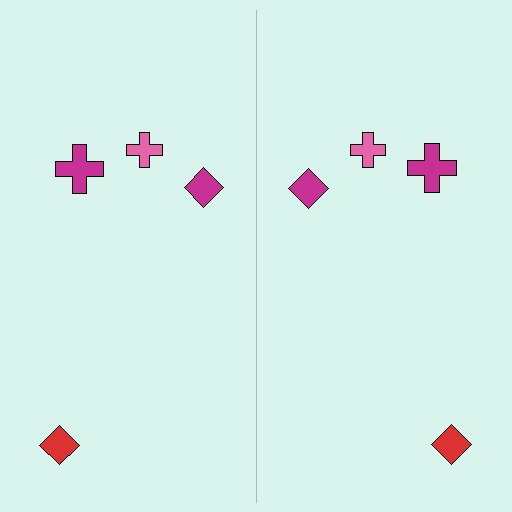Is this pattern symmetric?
Yes, this pattern has bilateral (reflection) symmetry.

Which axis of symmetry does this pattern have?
The pattern has a vertical axis of symmetry running through the center of the image.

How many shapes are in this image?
There are 8 shapes in this image.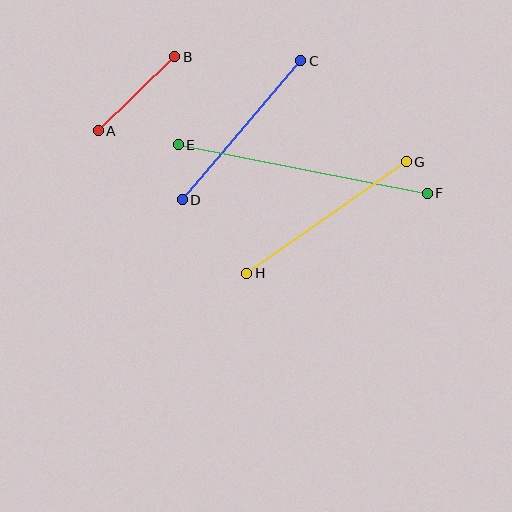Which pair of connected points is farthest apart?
Points E and F are farthest apart.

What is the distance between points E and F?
The distance is approximately 254 pixels.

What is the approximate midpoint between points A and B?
The midpoint is at approximately (136, 94) pixels.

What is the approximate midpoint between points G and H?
The midpoint is at approximately (326, 217) pixels.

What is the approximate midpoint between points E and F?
The midpoint is at approximately (303, 169) pixels.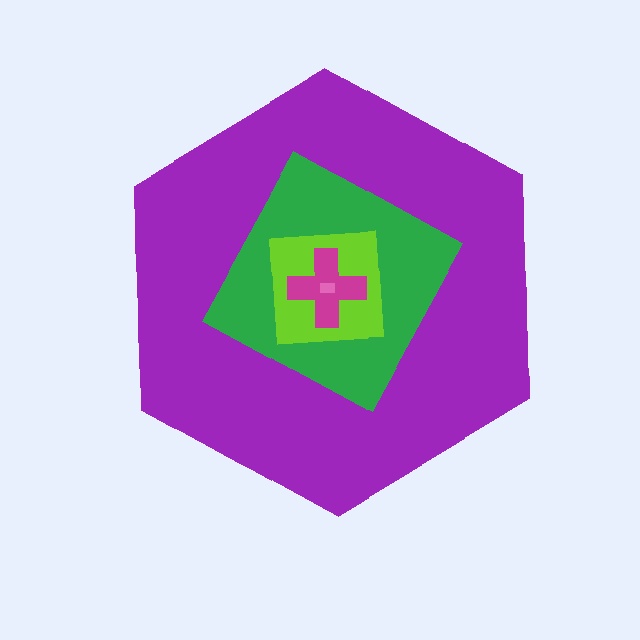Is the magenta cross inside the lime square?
Yes.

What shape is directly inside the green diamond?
The lime square.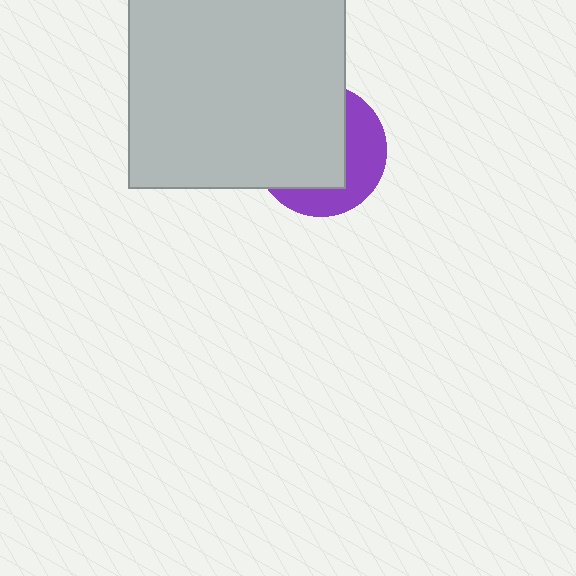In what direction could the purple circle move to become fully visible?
The purple circle could move toward the lower-right. That would shift it out from behind the light gray square entirely.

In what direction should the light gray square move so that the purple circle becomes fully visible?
The light gray square should move toward the upper-left. That is the shortest direction to clear the overlap and leave the purple circle fully visible.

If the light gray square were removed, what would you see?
You would see the complete purple circle.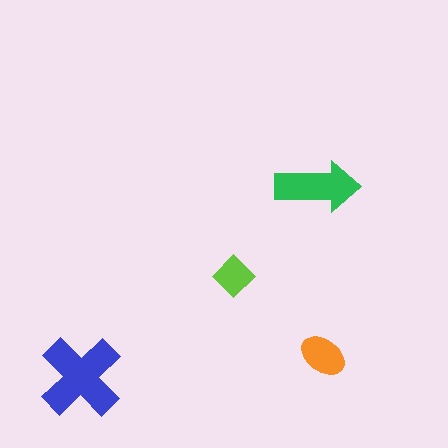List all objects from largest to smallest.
The blue cross, the green arrow, the orange ellipse, the lime diamond.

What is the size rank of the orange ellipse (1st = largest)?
3rd.